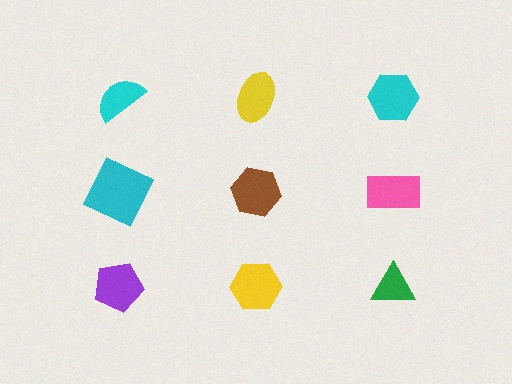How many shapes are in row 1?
3 shapes.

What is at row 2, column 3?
A pink rectangle.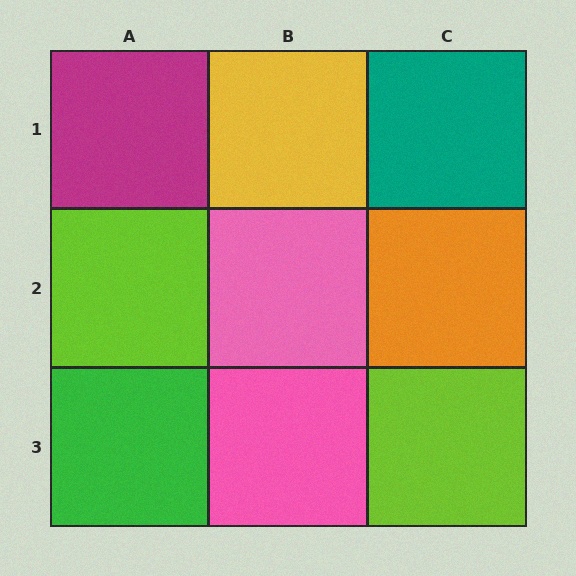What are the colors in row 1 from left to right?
Magenta, yellow, teal.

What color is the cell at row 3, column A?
Green.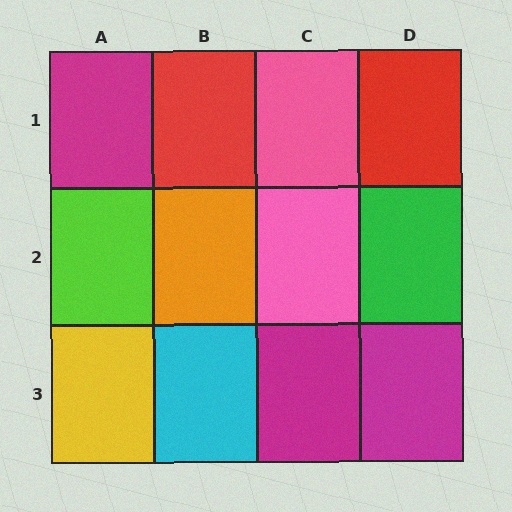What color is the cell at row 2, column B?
Orange.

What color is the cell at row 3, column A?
Yellow.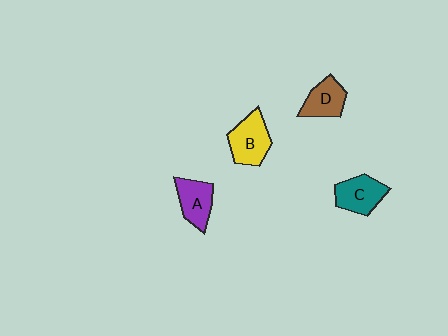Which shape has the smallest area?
Shape D (brown).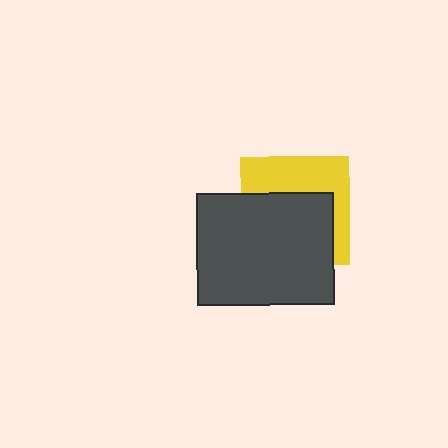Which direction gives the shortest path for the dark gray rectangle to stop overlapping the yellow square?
Moving down gives the shortest separation.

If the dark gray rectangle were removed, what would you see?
You would see the complete yellow square.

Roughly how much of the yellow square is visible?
A small part of it is visible (roughly 43%).